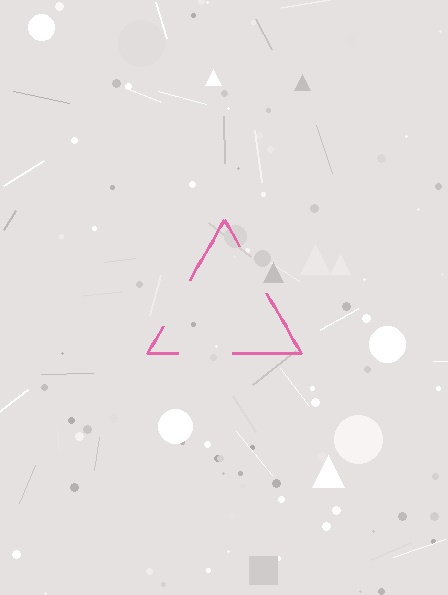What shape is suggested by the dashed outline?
The dashed outline suggests a triangle.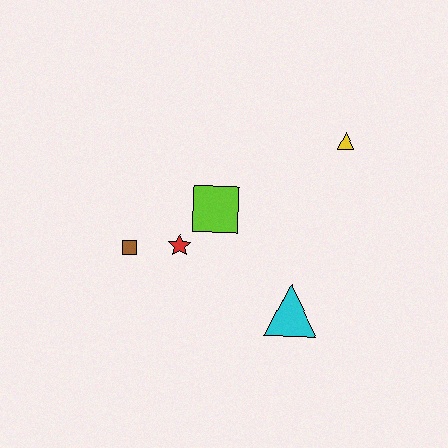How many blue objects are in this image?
There are no blue objects.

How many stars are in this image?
There is 1 star.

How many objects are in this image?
There are 5 objects.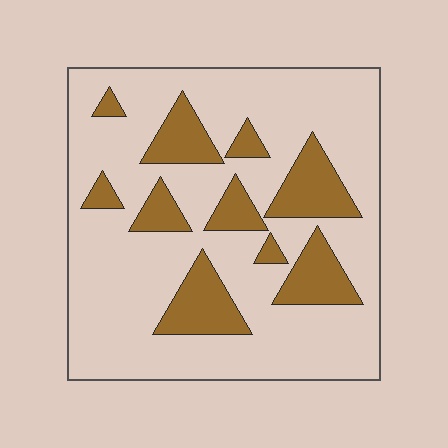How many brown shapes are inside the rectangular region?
10.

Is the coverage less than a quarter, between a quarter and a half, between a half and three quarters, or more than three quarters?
Less than a quarter.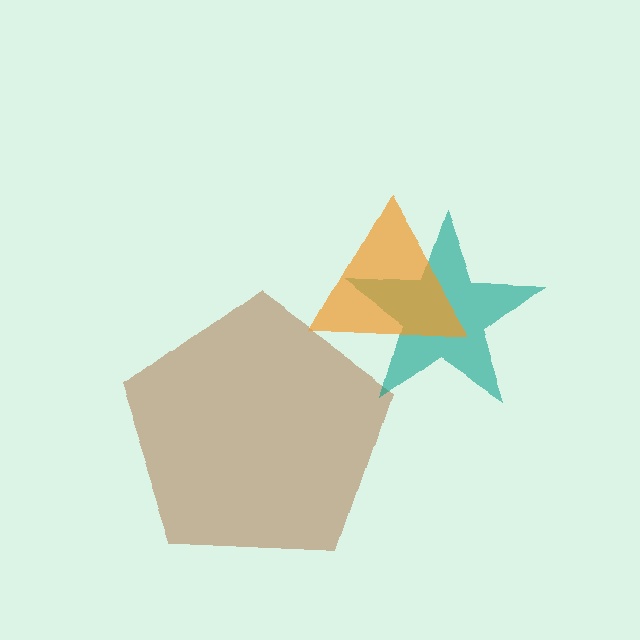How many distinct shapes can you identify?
There are 3 distinct shapes: a brown pentagon, a teal star, an orange triangle.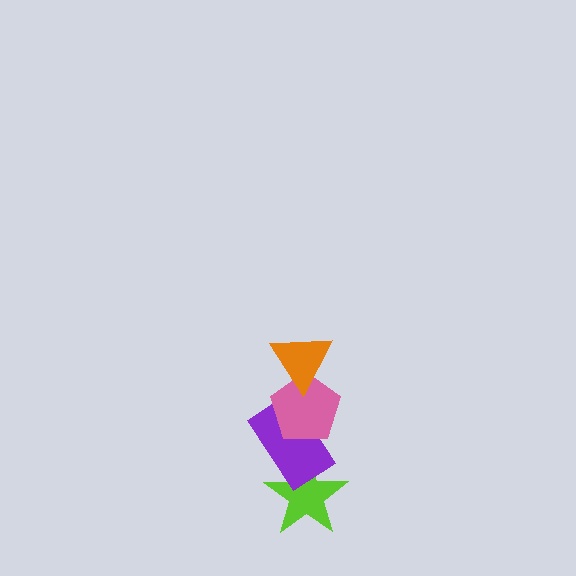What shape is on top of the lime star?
The purple rectangle is on top of the lime star.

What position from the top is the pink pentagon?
The pink pentagon is 2nd from the top.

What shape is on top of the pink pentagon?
The orange triangle is on top of the pink pentagon.